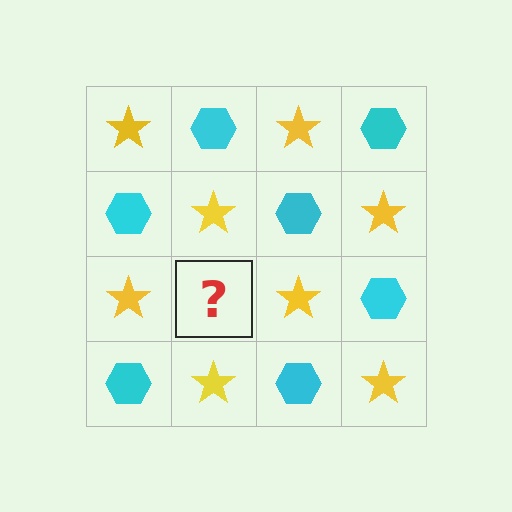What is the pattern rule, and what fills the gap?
The rule is that it alternates yellow star and cyan hexagon in a checkerboard pattern. The gap should be filled with a cyan hexagon.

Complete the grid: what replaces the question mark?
The question mark should be replaced with a cyan hexagon.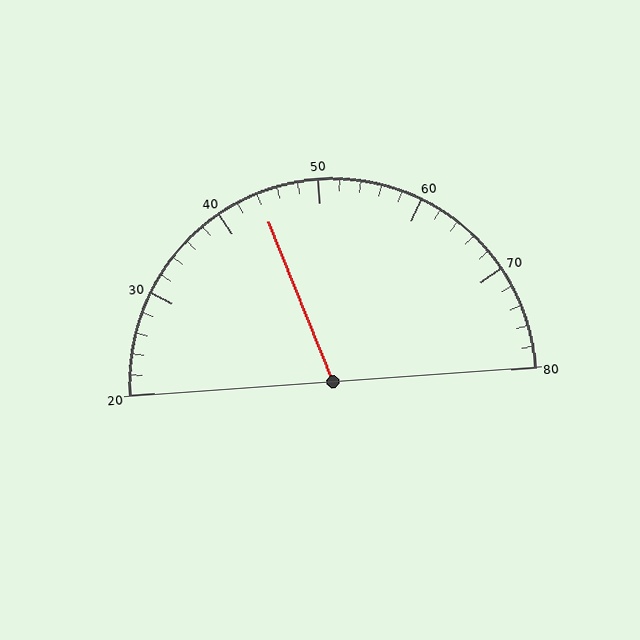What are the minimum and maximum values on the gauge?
The gauge ranges from 20 to 80.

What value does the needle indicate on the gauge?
The needle indicates approximately 44.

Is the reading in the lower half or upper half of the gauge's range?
The reading is in the lower half of the range (20 to 80).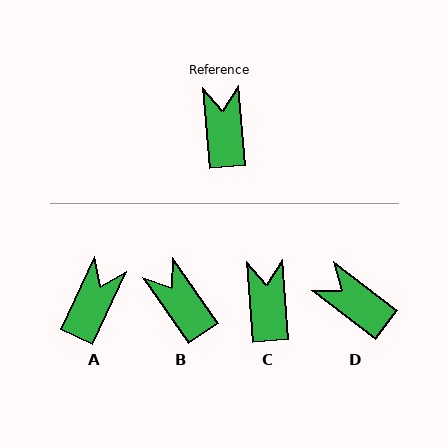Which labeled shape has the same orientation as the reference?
C.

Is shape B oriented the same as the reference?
No, it is off by about 30 degrees.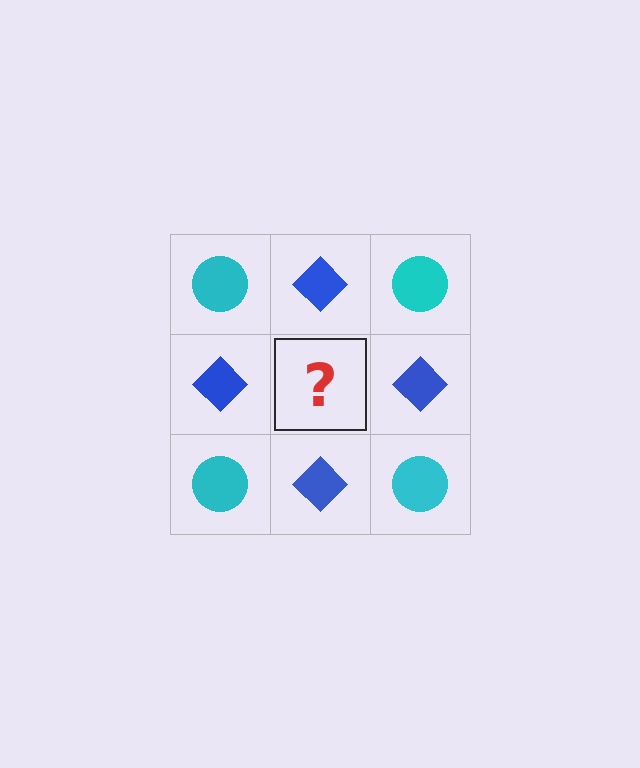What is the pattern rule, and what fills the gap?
The rule is that it alternates cyan circle and blue diamond in a checkerboard pattern. The gap should be filled with a cyan circle.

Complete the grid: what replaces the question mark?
The question mark should be replaced with a cyan circle.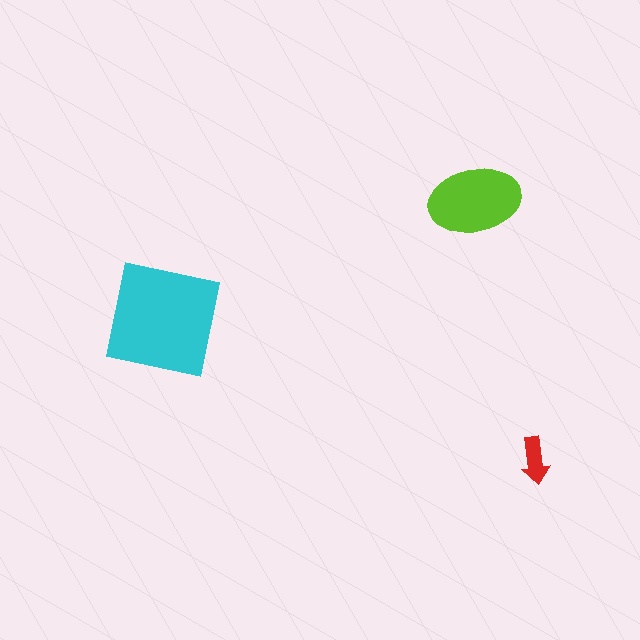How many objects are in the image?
There are 3 objects in the image.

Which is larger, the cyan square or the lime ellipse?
The cyan square.